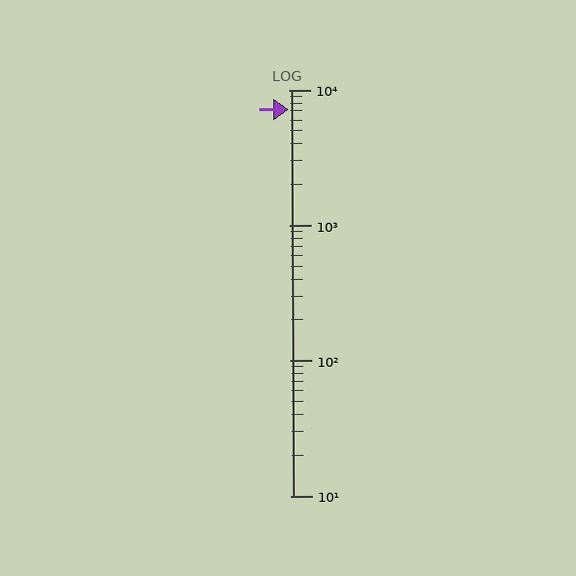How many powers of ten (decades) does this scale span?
The scale spans 3 decades, from 10 to 10000.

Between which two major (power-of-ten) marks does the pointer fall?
The pointer is between 1000 and 10000.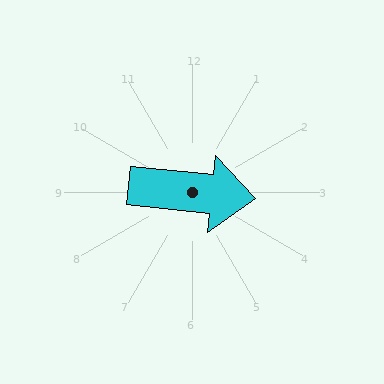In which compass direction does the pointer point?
East.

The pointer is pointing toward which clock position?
Roughly 3 o'clock.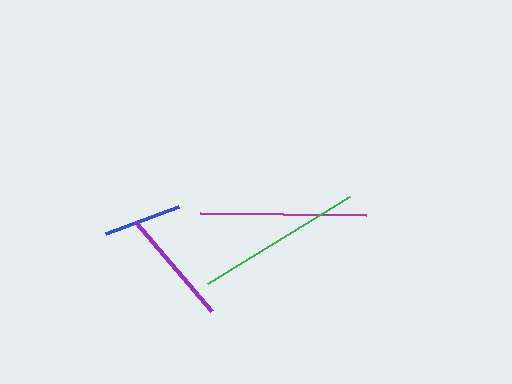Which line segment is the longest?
The green line is the longest at approximately 167 pixels.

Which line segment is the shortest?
The blue line is the shortest at approximately 77 pixels.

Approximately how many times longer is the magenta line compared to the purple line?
The magenta line is approximately 1.4 times the length of the purple line.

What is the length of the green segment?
The green segment is approximately 167 pixels long.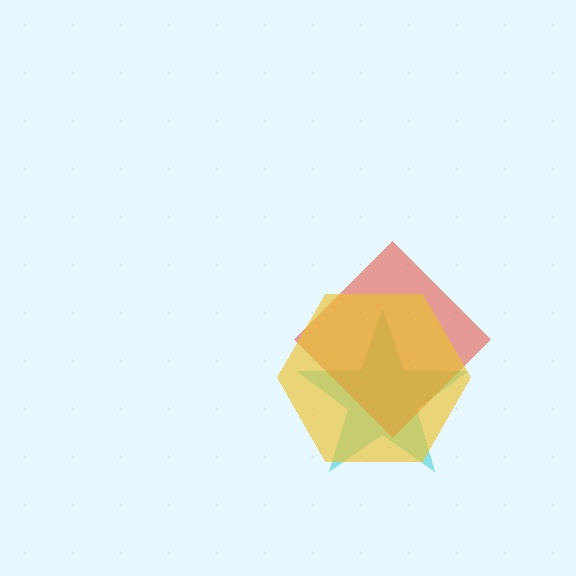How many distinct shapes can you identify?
There are 3 distinct shapes: a cyan star, a red diamond, a yellow hexagon.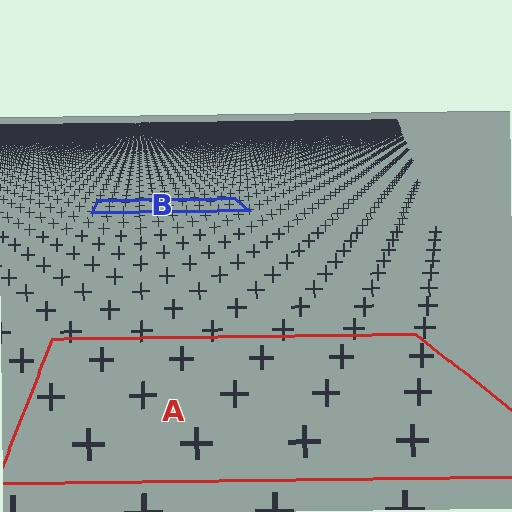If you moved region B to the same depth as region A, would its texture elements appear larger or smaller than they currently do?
They would appear larger. At a closer depth, the same texture elements are projected at a bigger on-screen size.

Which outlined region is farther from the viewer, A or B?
Region B is farther from the viewer — the texture elements inside it appear smaller and more densely packed.